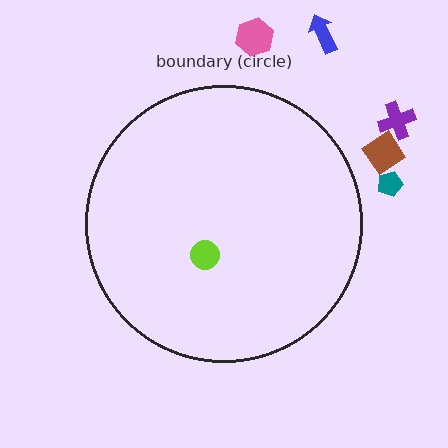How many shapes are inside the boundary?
1 inside, 5 outside.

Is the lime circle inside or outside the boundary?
Inside.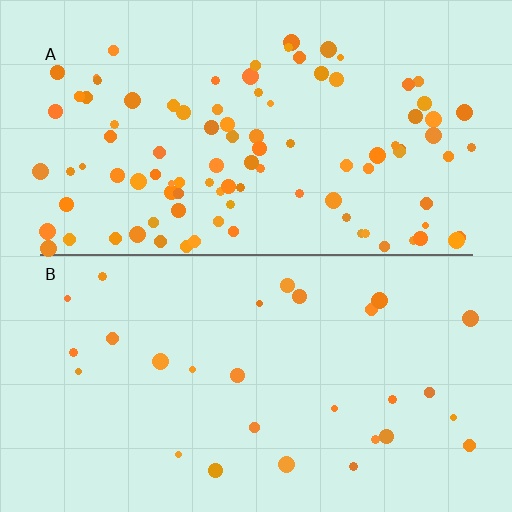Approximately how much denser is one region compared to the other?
Approximately 3.5× — region A over region B.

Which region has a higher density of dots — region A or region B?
A (the top).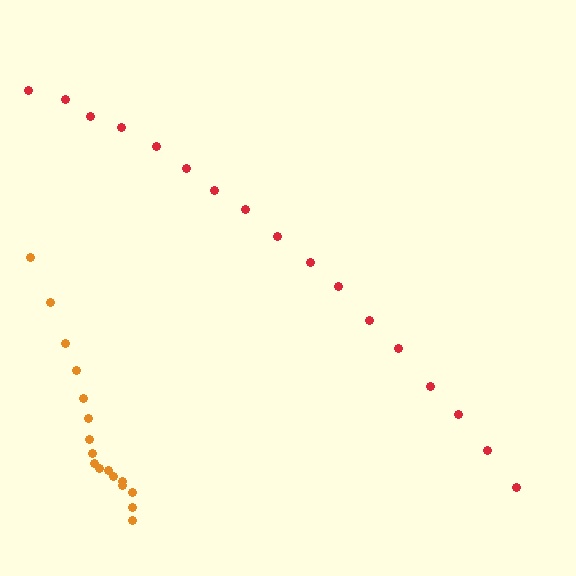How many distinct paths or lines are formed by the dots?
There are 2 distinct paths.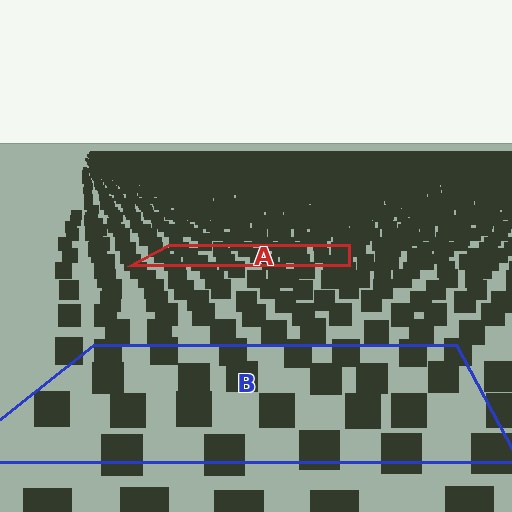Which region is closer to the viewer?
Region B is closer. The texture elements there are larger and more spread out.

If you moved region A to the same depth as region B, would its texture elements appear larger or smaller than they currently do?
They would appear larger. At a closer depth, the same texture elements are projected at a bigger on-screen size.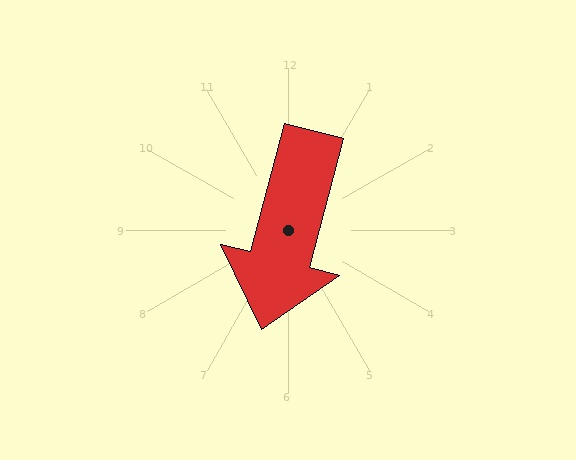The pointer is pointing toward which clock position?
Roughly 6 o'clock.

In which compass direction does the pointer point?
South.